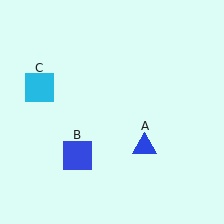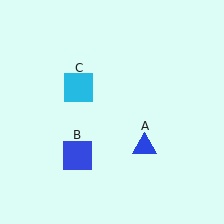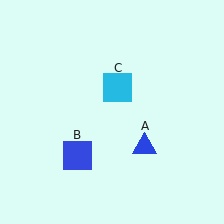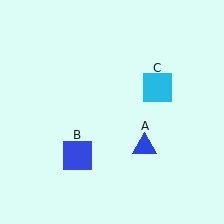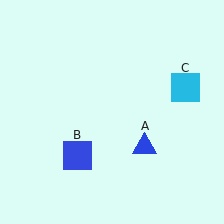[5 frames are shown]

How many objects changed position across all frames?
1 object changed position: cyan square (object C).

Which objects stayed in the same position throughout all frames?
Blue triangle (object A) and blue square (object B) remained stationary.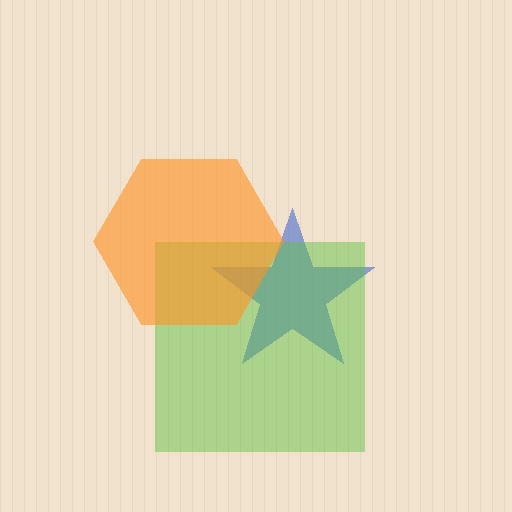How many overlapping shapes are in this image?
There are 3 overlapping shapes in the image.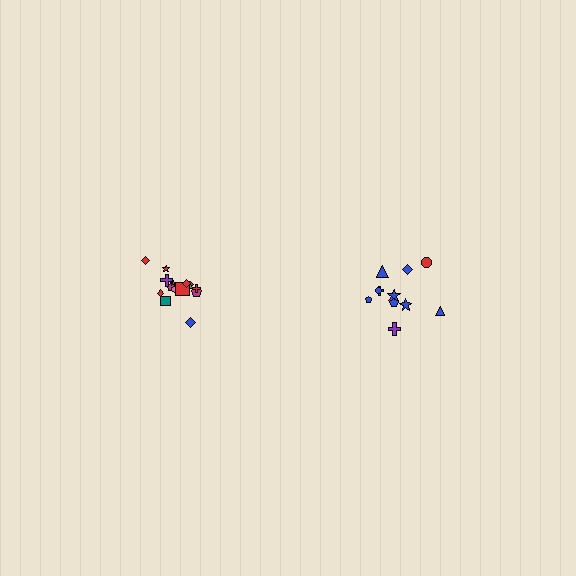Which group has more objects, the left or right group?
The left group.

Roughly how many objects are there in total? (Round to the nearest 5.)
Roughly 25 objects in total.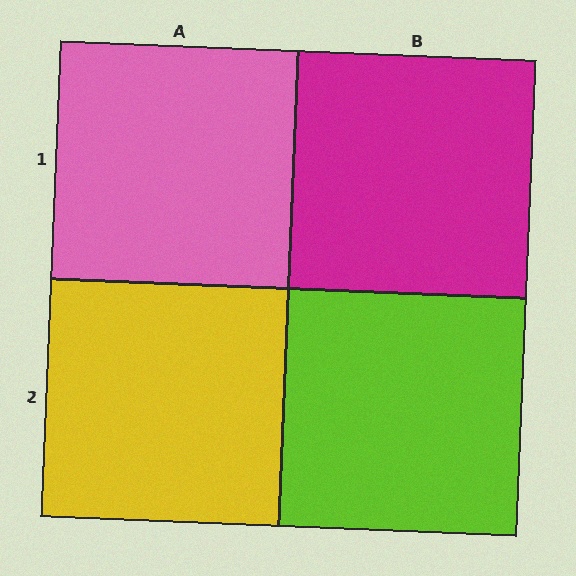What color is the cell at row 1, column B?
Magenta.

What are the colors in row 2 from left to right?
Yellow, lime.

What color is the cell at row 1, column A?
Pink.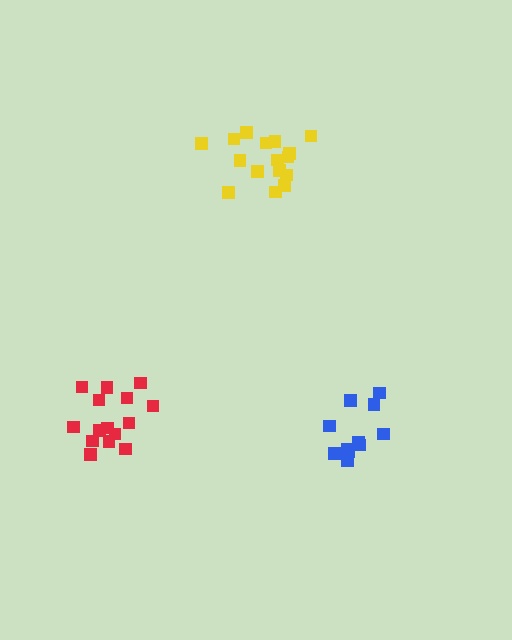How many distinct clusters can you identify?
There are 3 distinct clusters.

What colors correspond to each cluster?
The clusters are colored: blue, yellow, red.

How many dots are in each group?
Group 1: 11 dots, Group 2: 16 dots, Group 3: 15 dots (42 total).